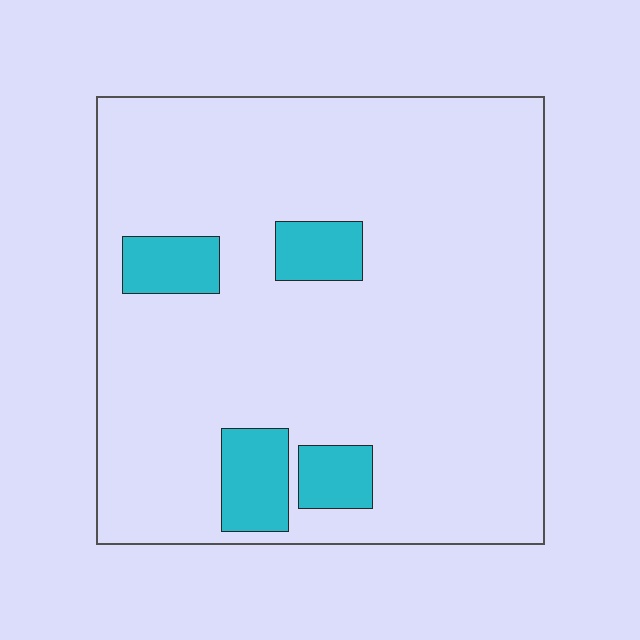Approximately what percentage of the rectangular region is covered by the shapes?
Approximately 10%.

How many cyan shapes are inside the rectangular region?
4.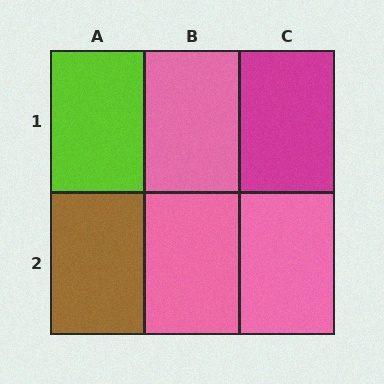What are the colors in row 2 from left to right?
Brown, pink, pink.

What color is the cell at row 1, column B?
Pink.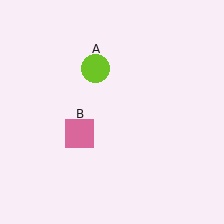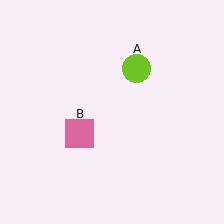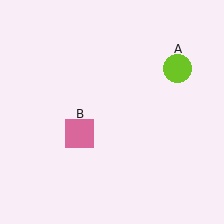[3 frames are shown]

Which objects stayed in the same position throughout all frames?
Pink square (object B) remained stationary.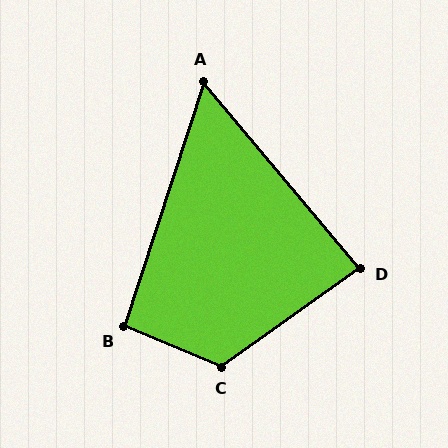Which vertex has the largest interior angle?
C, at approximately 122 degrees.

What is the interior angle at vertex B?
Approximately 95 degrees (approximately right).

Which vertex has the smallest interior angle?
A, at approximately 58 degrees.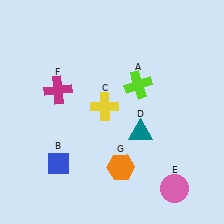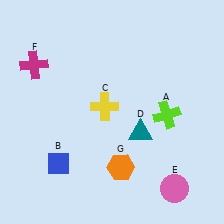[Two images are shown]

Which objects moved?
The objects that moved are: the lime cross (A), the magenta cross (F).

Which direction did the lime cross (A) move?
The lime cross (A) moved down.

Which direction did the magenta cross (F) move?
The magenta cross (F) moved up.